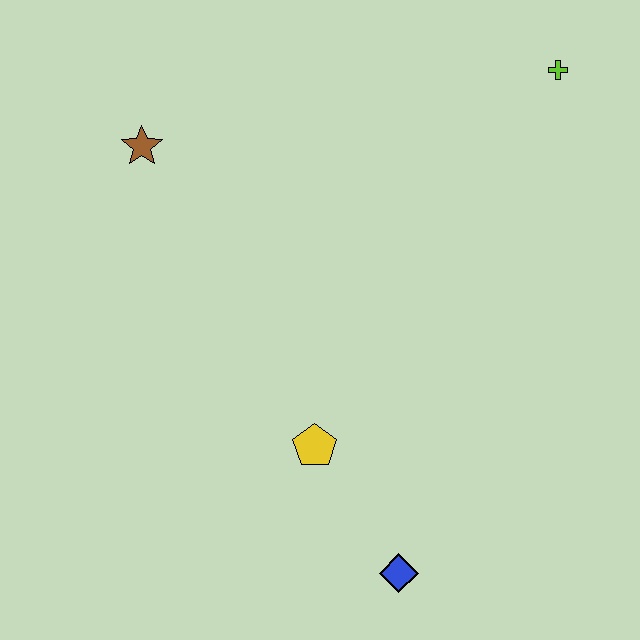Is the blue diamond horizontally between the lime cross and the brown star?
Yes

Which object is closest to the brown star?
The yellow pentagon is closest to the brown star.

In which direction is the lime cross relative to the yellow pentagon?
The lime cross is above the yellow pentagon.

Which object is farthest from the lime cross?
The blue diamond is farthest from the lime cross.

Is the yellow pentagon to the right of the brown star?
Yes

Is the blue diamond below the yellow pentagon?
Yes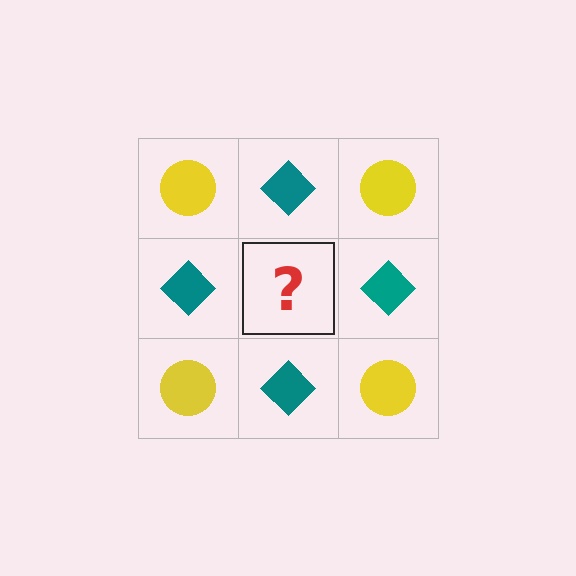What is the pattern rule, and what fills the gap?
The rule is that it alternates yellow circle and teal diamond in a checkerboard pattern. The gap should be filled with a yellow circle.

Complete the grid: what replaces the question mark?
The question mark should be replaced with a yellow circle.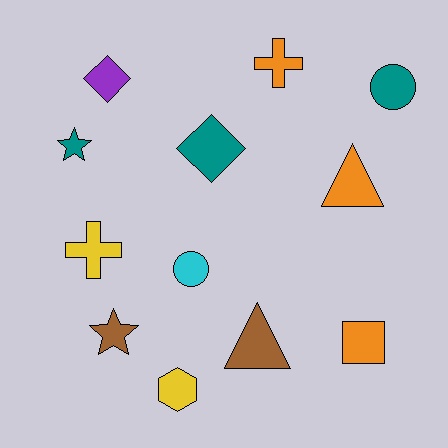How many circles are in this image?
There are 2 circles.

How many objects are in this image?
There are 12 objects.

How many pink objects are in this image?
There are no pink objects.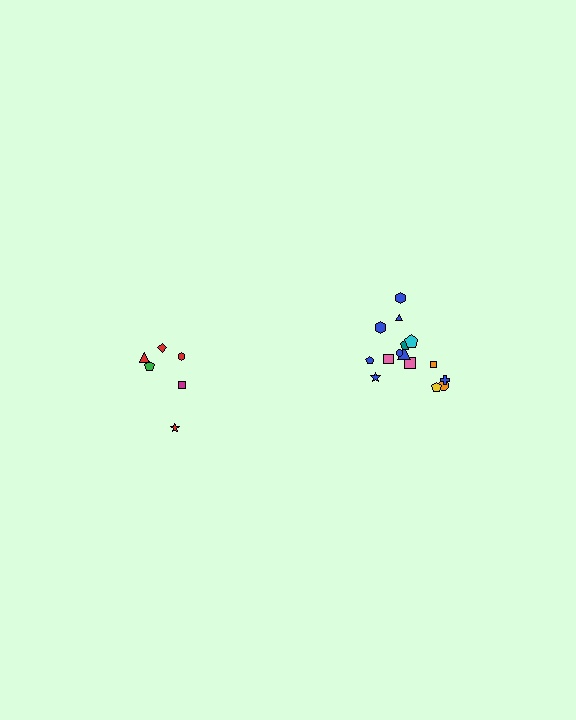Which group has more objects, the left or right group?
The right group.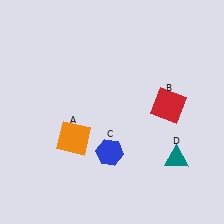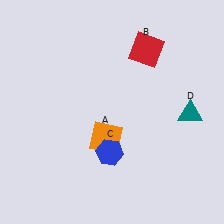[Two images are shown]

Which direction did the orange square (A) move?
The orange square (A) moved right.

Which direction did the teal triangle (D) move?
The teal triangle (D) moved up.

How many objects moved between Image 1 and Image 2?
3 objects moved between the two images.